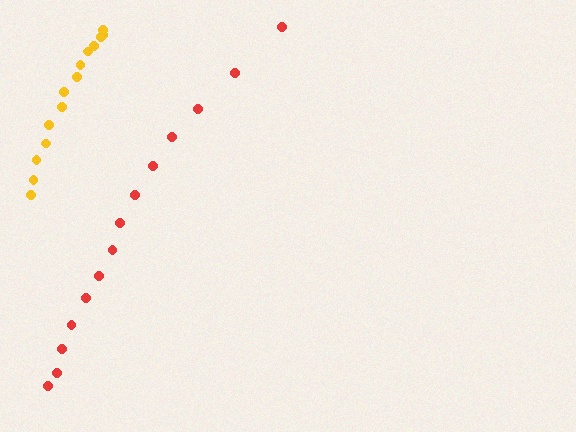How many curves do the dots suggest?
There are 2 distinct paths.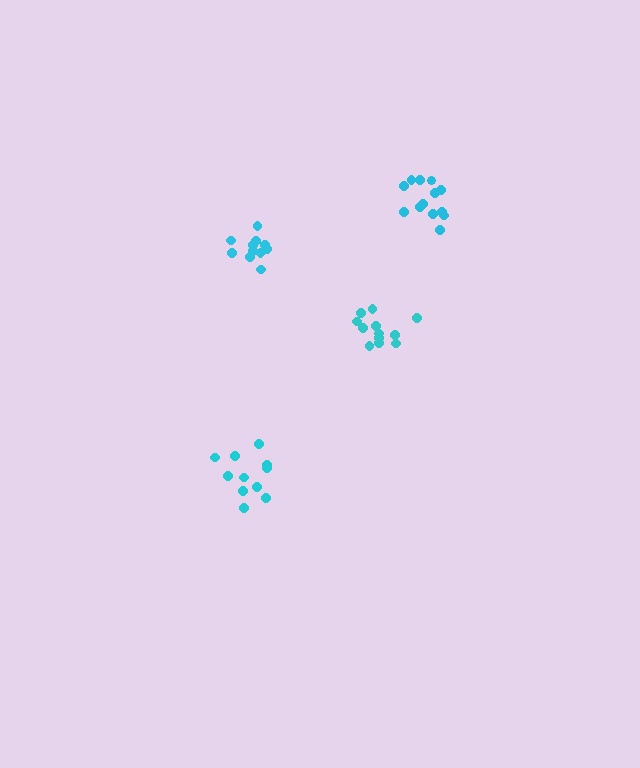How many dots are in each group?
Group 1: 11 dots, Group 2: 13 dots, Group 3: 12 dots, Group 4: 11 dots (47 total).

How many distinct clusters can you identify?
There are 4 distinct clusters.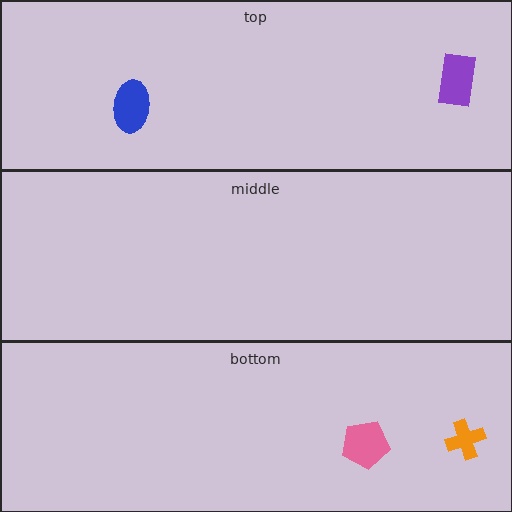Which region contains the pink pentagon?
The bottom region.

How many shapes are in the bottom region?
2.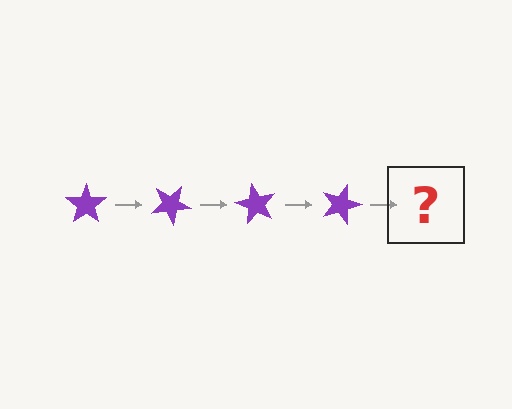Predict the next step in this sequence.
The next step is a purple star rotated 120 degrees.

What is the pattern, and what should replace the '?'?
The pattern is that the star rotates 30 degrees each step. The '?' should be a purple star rotated 120 degrees.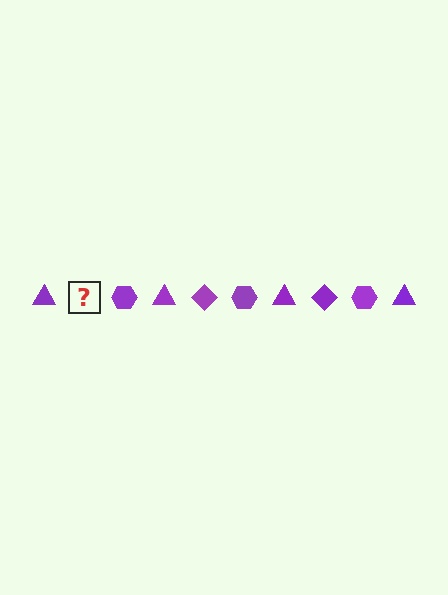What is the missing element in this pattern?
The missing element is a purple diamond.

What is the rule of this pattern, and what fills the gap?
The rule is that the pattern cycles through triangle, diamond, hexagon shapes in purple. The gap should be filled with a purple diamond.